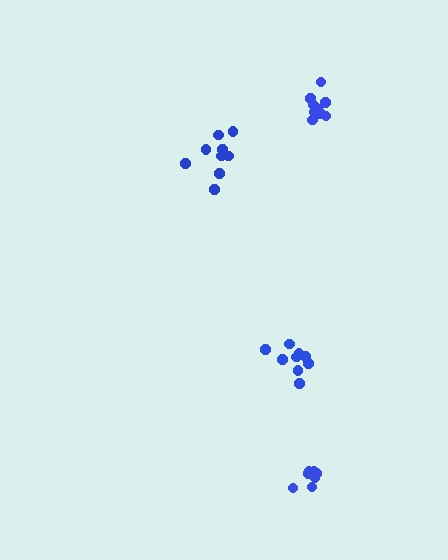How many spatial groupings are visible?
There are 4 spatial groupings.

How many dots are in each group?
Group 1: 9 dots, Group 2: 11 dots, Group 3: 9 dots, Group 4: 8 dots (37 total).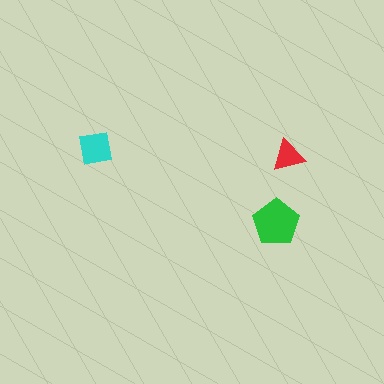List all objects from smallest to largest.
The red triangle, the cyan square, the green pentagon.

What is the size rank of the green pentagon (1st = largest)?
1st.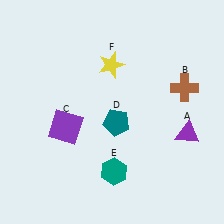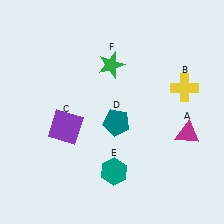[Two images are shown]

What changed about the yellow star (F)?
In Image 1, F is yellow. In Image 2, it changed to green.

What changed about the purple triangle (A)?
In Image 1, A is purple. In Image 2, it changed to magenta.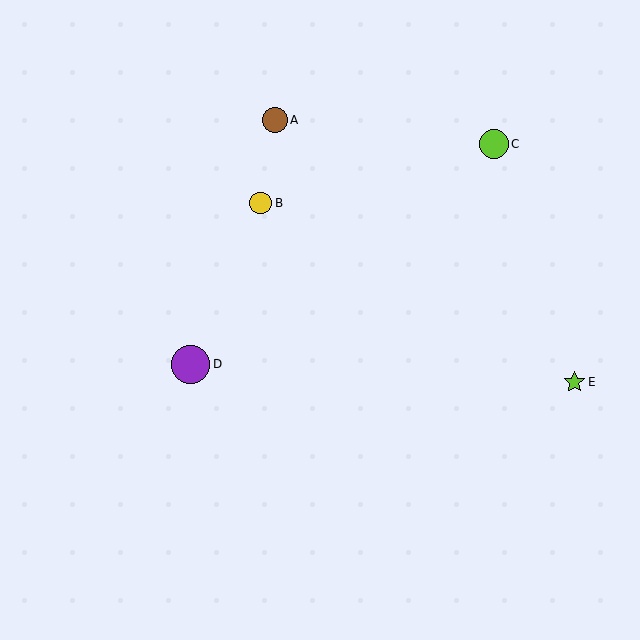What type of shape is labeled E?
Shape E is a lime star.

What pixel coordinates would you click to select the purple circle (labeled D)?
Click at (191, 364) to select the purple circle D.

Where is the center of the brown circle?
The center of the brown circle is at (275, 120).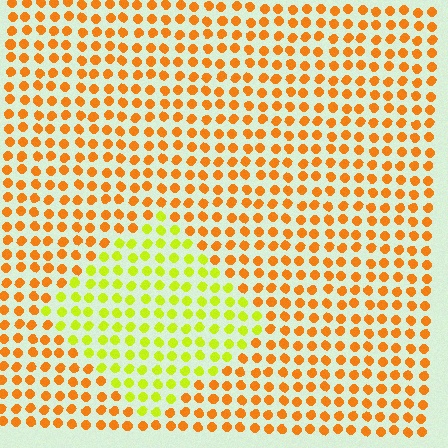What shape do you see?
I see a diamond.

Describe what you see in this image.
The image is filled with small orange elements in a uniform arrangement. A diamond-shaped region is visible where the elements are tinted to a slightly different hue, forming a subtle color boundary.